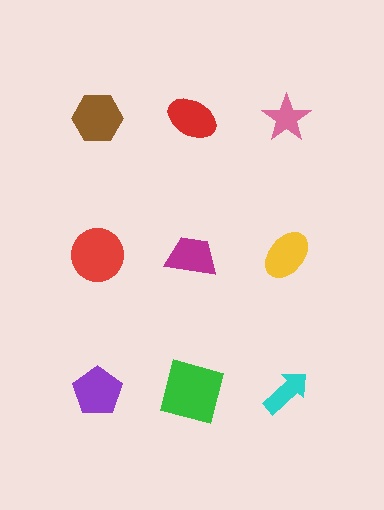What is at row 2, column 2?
A magenta trapezoid.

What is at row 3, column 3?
A cyan arrow.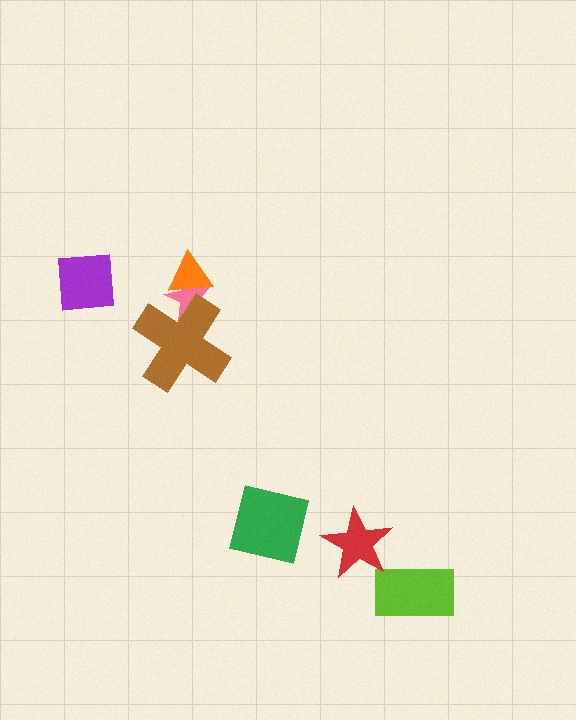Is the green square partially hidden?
No, no other shape covers it.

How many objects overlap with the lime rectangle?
0 objects overlap with the lime rectangle.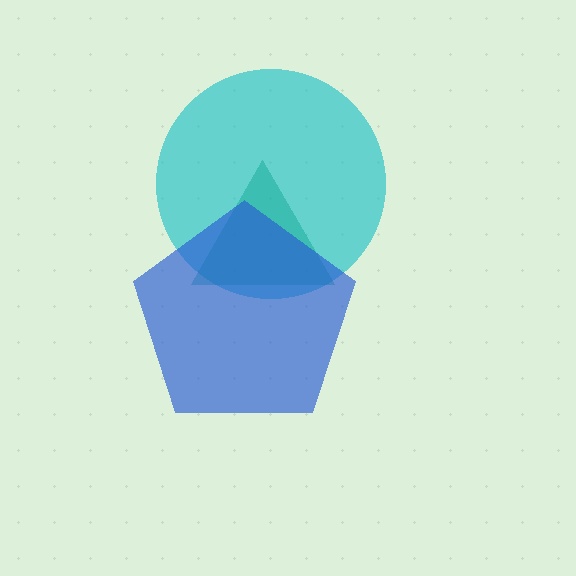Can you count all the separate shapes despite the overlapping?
Yes, there are 3 separate shapes.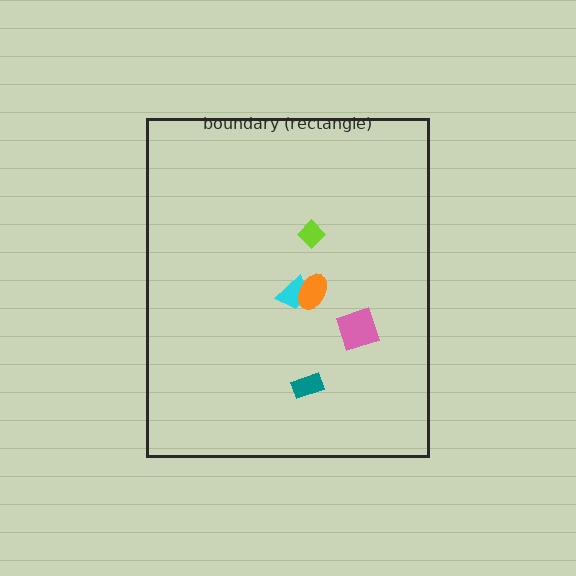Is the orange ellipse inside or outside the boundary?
Inside.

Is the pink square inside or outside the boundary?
Inside.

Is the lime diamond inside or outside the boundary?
Inside.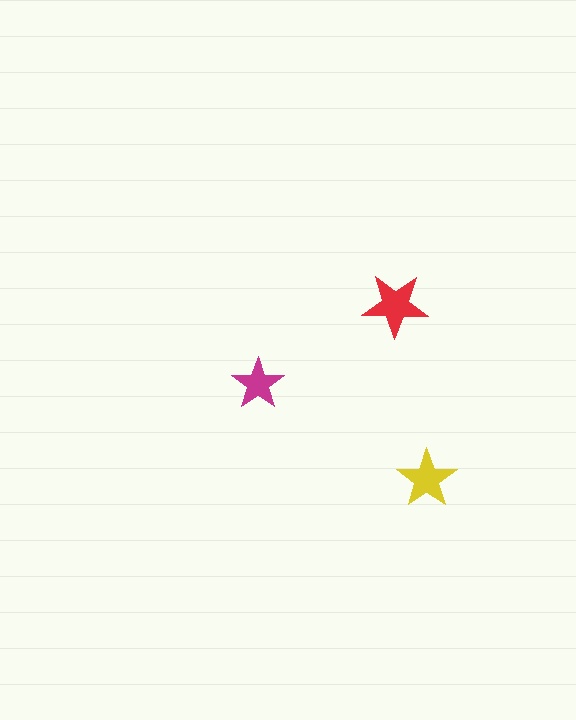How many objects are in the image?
There are 3 objects in the image.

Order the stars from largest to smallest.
the red one, the yellow one, the magenta one.